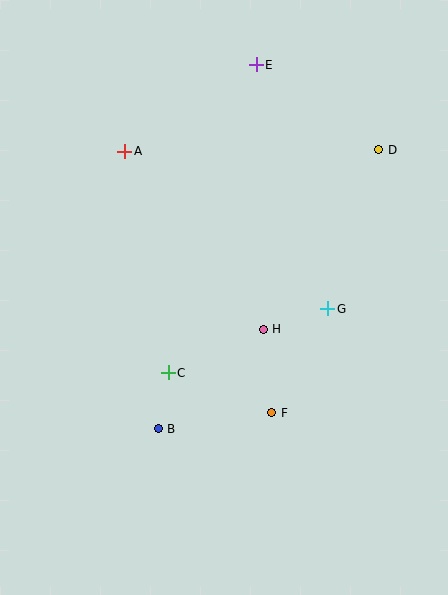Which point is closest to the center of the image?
Point H at (263, 329) is closest to the center.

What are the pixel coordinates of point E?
Point E is at (256, 65).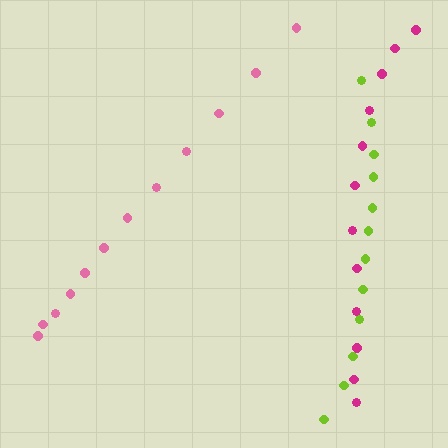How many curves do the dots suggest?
There are 3 distinct paths.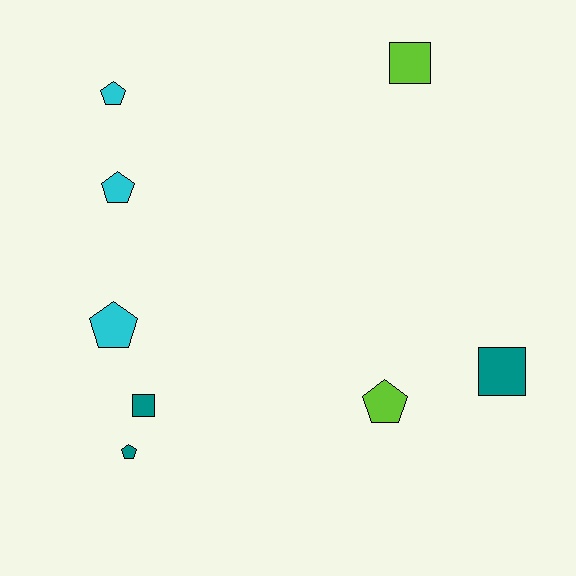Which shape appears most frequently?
Pentagon, with 5 objects.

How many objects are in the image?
There are 8 objects.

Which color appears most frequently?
Teal, with 3 objects.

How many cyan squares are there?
There are no cyan squares.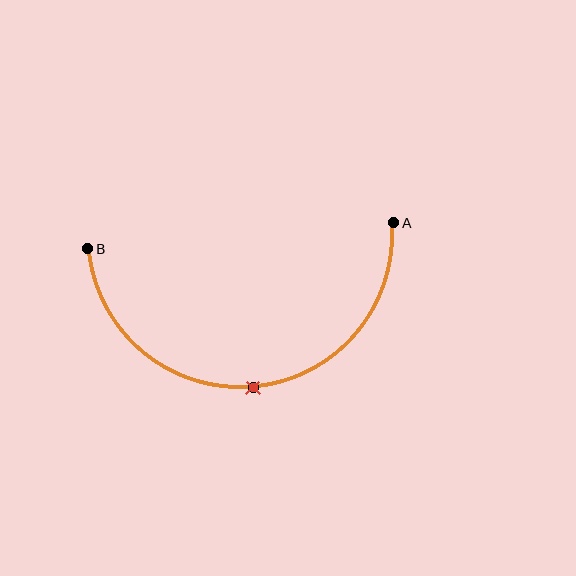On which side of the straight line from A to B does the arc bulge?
The arc bulges below the straight line connecting A and B.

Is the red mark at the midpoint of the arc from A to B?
Yes. The red mark lies on the arc at equal arc-length from both A and B — it is the arc midpoint.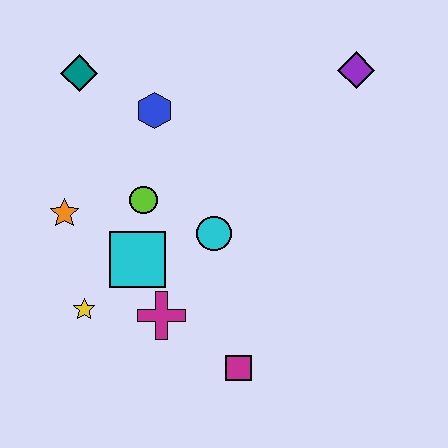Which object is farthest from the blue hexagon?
The magenta square is farthest from the blue hexagon.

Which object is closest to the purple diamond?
The blue hexagon is closest to the purple diamond.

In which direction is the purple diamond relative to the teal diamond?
The purple diamond is to the right of the teal diamond.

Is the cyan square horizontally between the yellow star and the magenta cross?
Yes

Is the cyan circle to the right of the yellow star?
Yes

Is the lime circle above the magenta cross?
Yes